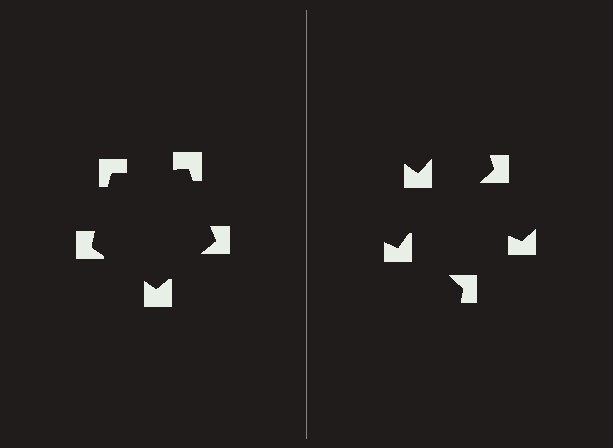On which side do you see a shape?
An illusory pentagon appears on the left side. On the right side the wedge cuts are rotated, so no coherent shape forms.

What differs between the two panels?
The notched squares are positioned identically on both sides; only the wedge orientations differ. On the left they align to a pentagon; on the right they are misaligned.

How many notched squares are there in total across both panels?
10 — 5 on each side.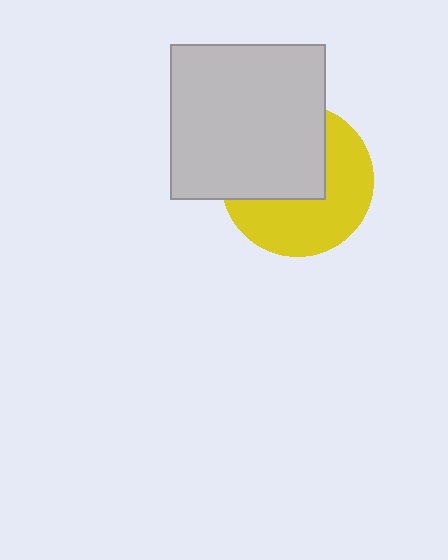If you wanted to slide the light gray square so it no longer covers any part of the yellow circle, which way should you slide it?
Slide it toward the upper-left — that is the most direct way to separate the two shapes.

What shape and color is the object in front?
The object in front is a light gray square.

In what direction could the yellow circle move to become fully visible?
The yellow circle could move toward the lower-right. That would shift it out from behind the light gray square entirely.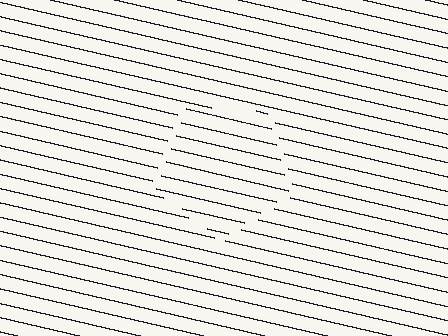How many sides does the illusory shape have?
5 sides — the line-ends trace a pentagon.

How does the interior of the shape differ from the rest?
The interior of the shape contains the same grating, shifted by half a period — the contour is defined by the phase discontinuity where line-ends from the inner and outer gratings abut.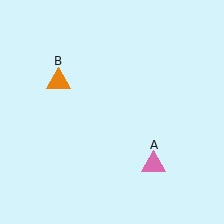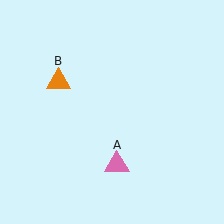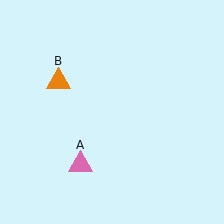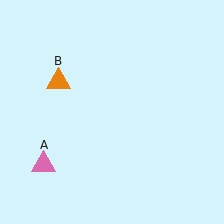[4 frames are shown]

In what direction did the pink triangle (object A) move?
The pink triangle (object A) moved left.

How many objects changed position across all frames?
1 object changed position: pink triangle (object A).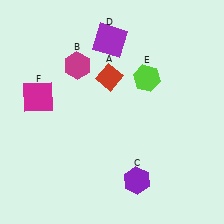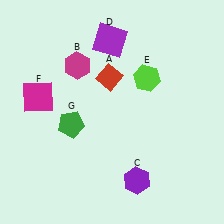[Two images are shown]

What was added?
A green pentagon (G) was added in Image 2.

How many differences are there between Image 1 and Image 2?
There is 1 difference between the two images.